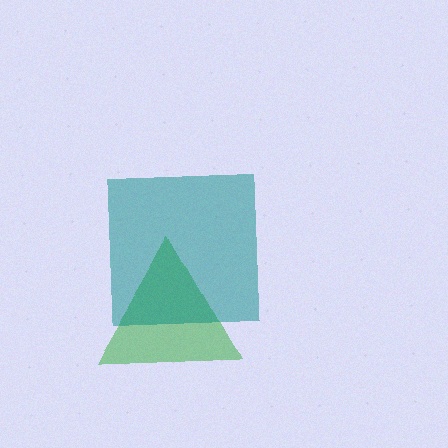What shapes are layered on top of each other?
The layered shapes are: a green triangle, a teal square.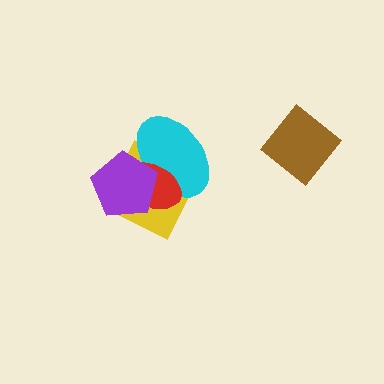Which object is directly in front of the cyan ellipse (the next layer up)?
The red ellipse is directly in front of the cyan ellipse.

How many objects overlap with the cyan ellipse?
3 objects overlap with the cyan ellipse.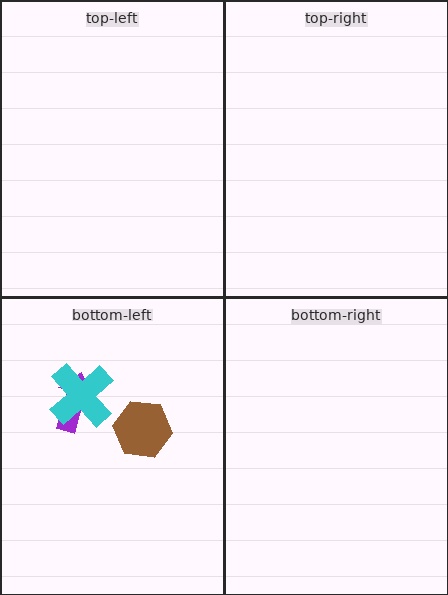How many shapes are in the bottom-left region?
3.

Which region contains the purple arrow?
The bottom-left region.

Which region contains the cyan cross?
The bottom-left region.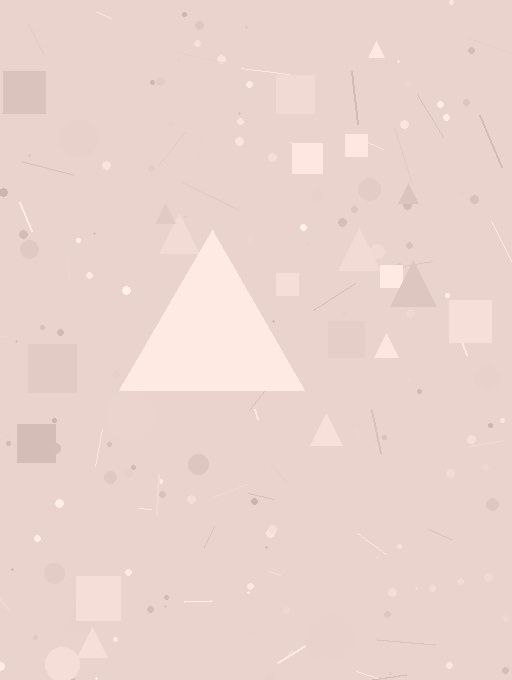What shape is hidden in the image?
A triangle is hidden in the image.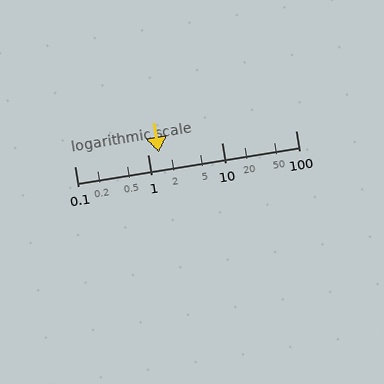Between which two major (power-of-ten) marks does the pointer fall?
The pointer is between 1 and 10.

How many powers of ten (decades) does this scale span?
The scale spans 3 decades, from 0.1 to 100.